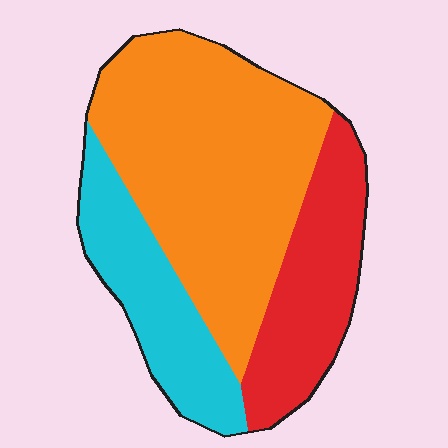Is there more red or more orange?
Orange.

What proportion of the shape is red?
Red covers around 25% of the shape.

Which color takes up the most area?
Orange, at roughly 55%.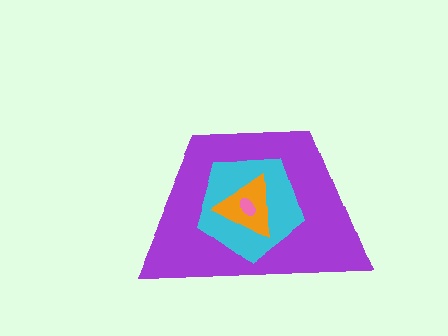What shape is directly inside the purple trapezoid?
The cyan pentagon.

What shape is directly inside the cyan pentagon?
The orange triangle.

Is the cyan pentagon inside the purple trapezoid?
Yes.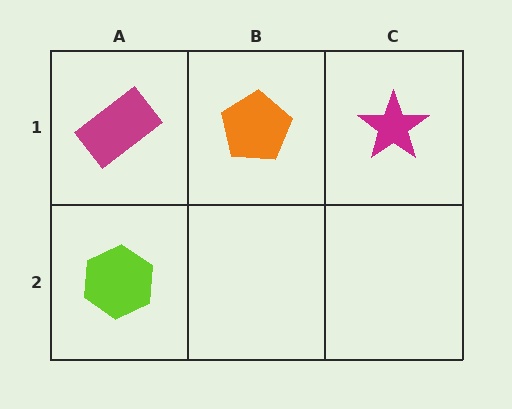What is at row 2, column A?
A lime hexagon.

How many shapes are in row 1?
3 shapes.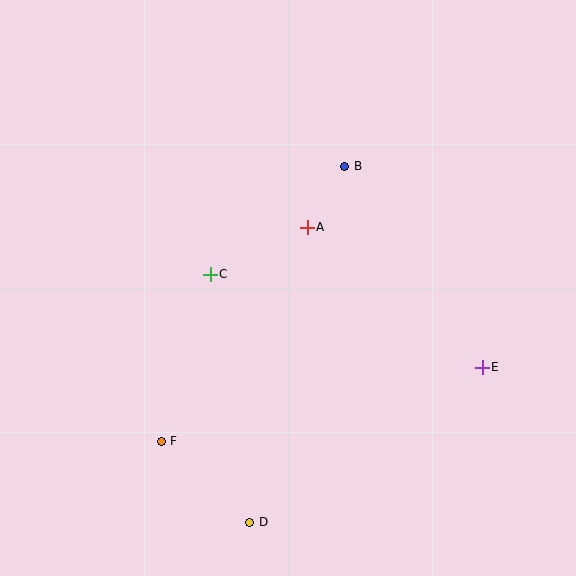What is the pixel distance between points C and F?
The distance between C and F is 174 pixels.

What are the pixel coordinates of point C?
Point C is at (210, 274).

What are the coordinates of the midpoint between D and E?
The midpoint between D and E is at (366, 445).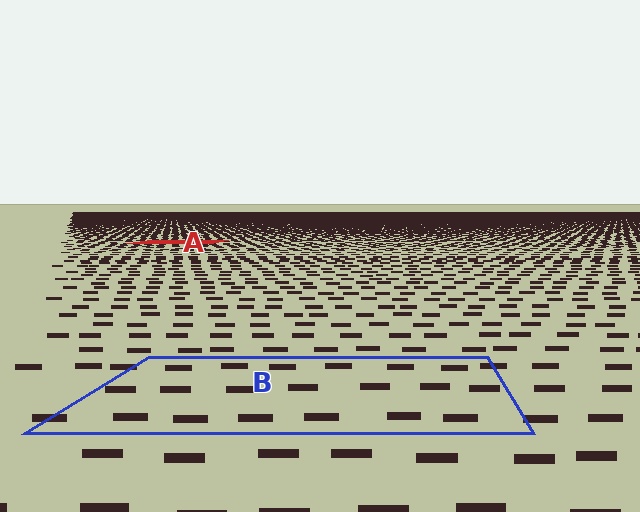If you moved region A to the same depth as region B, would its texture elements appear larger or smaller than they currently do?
They would appear larger. At a closer depth, the same texture elements are projected at a bigger on-screen size.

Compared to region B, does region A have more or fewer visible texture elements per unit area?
Region A has more texture elements per unit area — they are packed more densely because it is farther away.